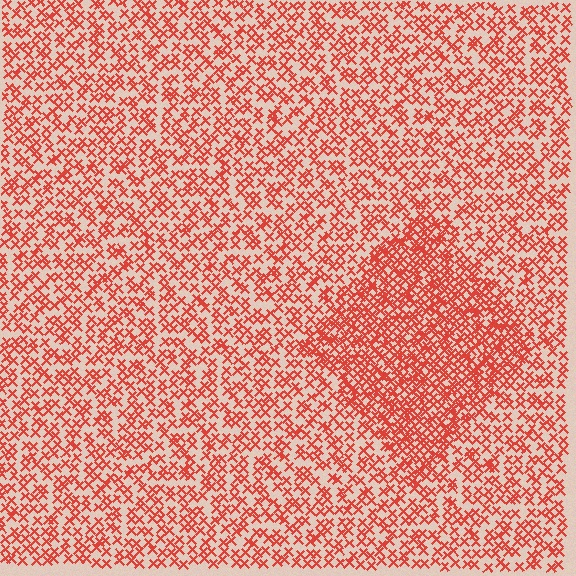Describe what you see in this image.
The image contains small red elements arranged at two different densities. A diamond-shaped region is visible where the elements are more densely packed than the surrounding area.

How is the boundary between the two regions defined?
The boundary is defined by a change in element density (approximately 1.9x ratio). All elements are the same color, size, and shape.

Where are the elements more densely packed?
The elements are more densely packed inside the diamond boundary.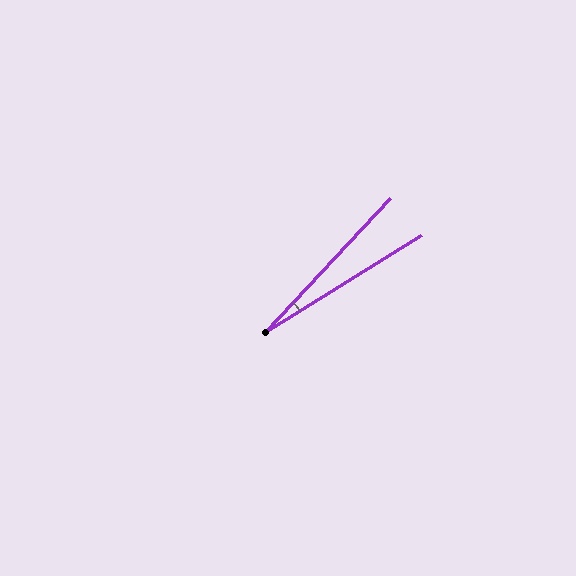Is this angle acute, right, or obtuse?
It is acute.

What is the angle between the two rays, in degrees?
Approximately 15 degrees.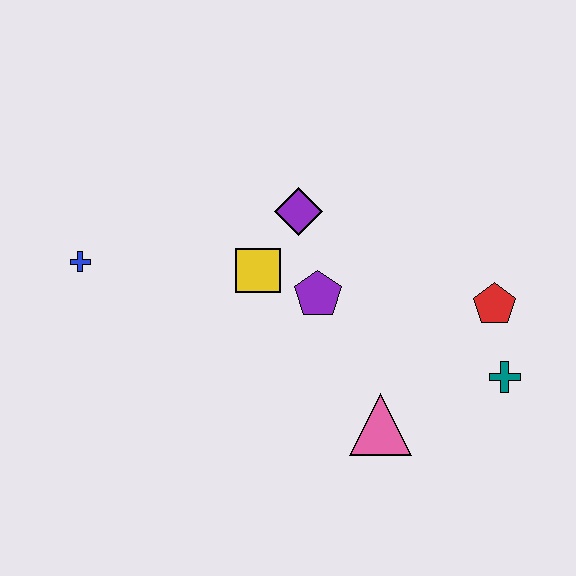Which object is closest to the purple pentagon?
The yellow square is closest to the purple pentagon.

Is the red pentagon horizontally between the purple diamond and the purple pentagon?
No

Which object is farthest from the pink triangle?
The blue cross is farthest from the pink triangle.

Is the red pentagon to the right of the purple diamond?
Yes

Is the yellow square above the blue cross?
No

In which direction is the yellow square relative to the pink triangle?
The yellow square is above the pink triangle.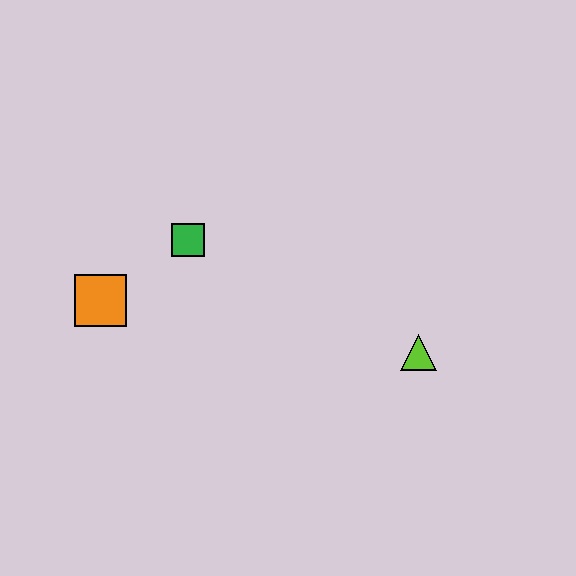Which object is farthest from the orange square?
The lime triangle is farthest from the orange square.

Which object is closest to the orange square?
The green square is closest to the orange square.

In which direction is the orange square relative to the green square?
The orange square is to the left of the green square.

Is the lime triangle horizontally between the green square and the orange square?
No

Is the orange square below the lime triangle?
No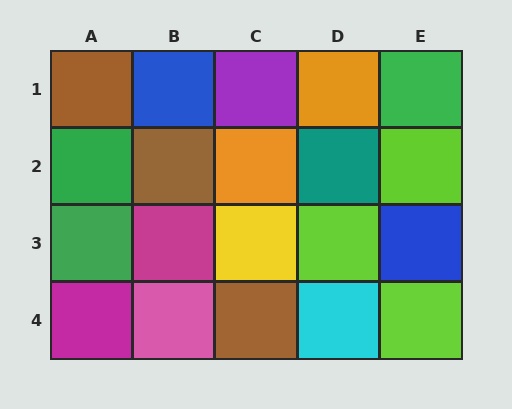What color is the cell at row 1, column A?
Brown.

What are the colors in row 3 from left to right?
Green, magenta, yellow, lime, blue.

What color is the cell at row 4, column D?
Cyan.